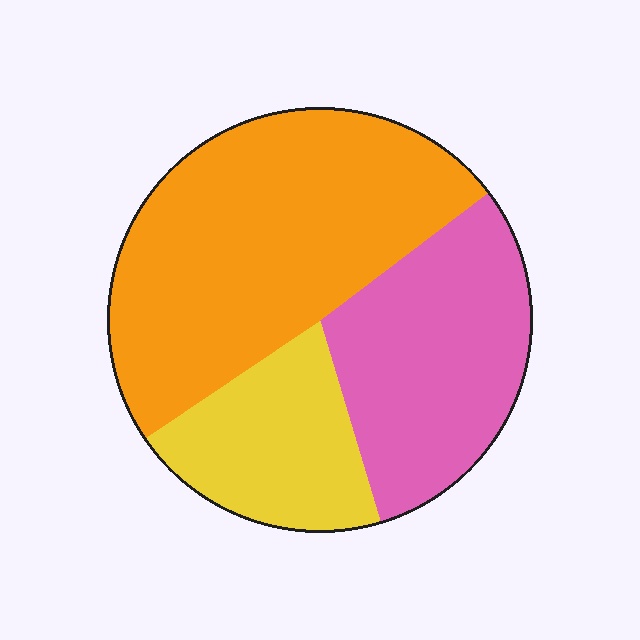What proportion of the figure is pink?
Pink covers about 30% of the figure.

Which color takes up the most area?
Orange, at roughly 50%.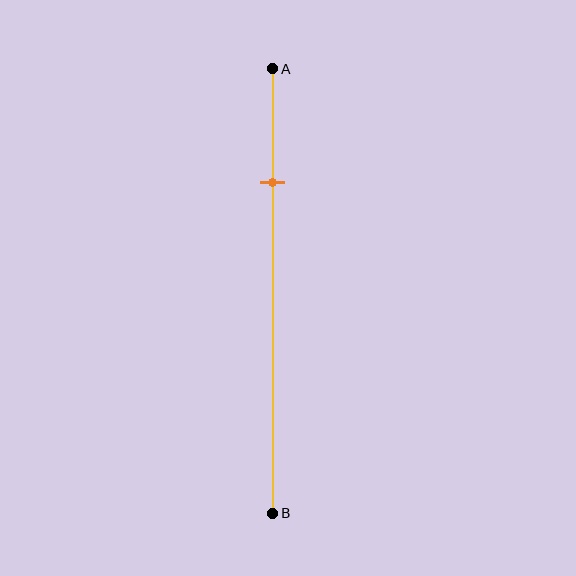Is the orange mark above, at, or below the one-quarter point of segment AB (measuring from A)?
The orange mark is approximately at the one-quarter point of segment AB.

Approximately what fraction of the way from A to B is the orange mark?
The orange mark is approximately 25% of the way from A to B.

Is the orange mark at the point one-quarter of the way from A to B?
Yes, the mark is approximately at the one-quarter point.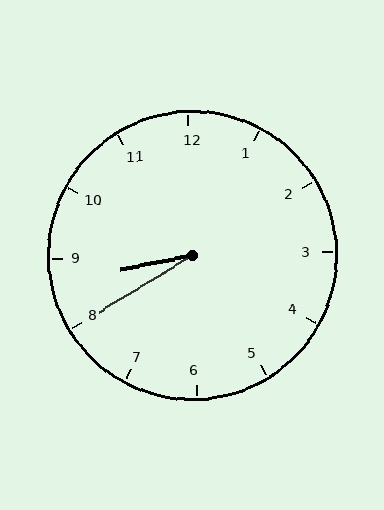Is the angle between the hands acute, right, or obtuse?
It is acute.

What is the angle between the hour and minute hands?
Approximately 20 degrees.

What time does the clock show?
8:40.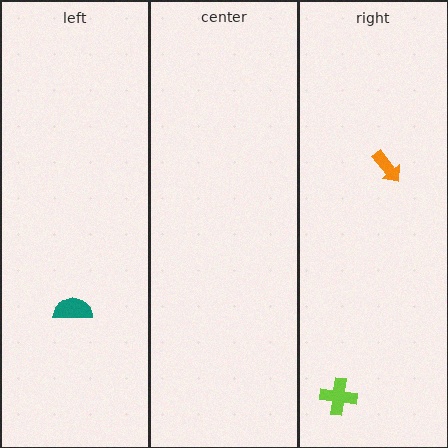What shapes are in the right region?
The orange arrow, the lime cross.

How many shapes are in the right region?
2.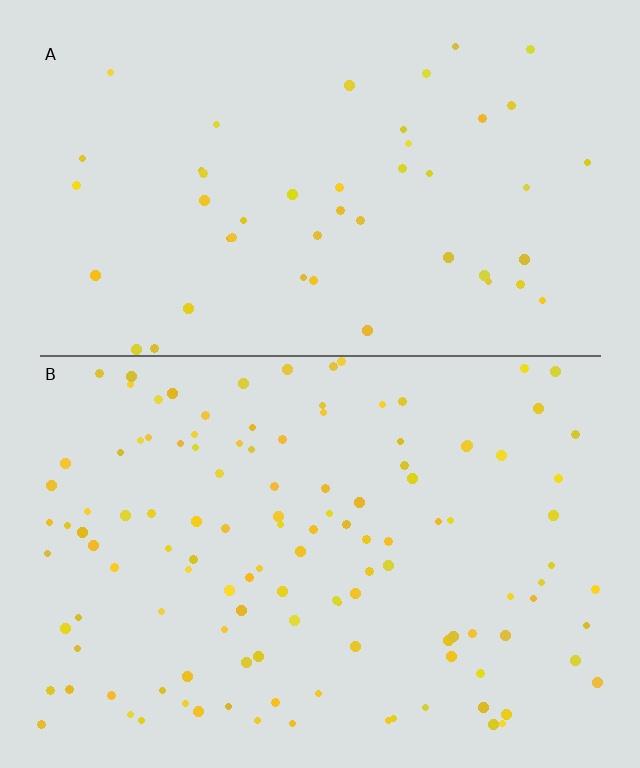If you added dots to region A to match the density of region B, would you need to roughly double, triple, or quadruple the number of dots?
Approximately triple.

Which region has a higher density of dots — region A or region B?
B (the bottom).